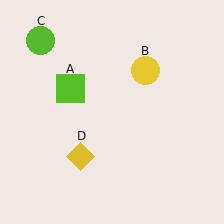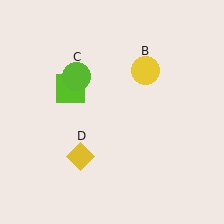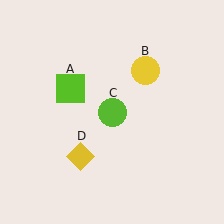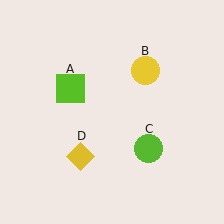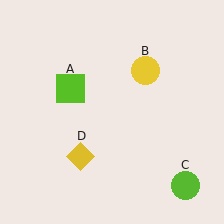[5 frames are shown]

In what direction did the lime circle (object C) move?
The lime circle (object C) moved down and to the right.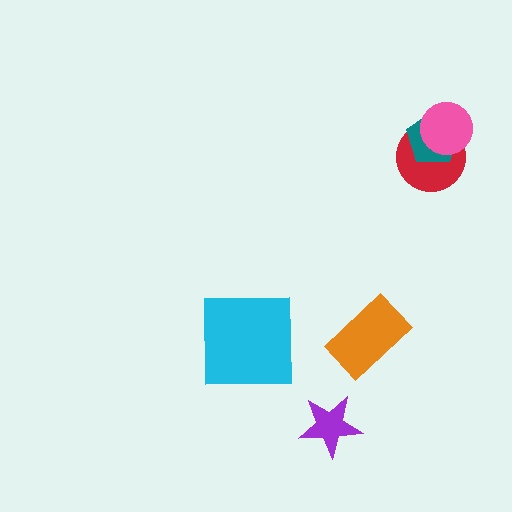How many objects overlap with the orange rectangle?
0 objects overlap with the orange rectangle.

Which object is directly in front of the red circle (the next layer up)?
The teal pentagon is directly in front of the red circle.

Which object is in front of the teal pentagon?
The pink circle is in front of the teal pentagon.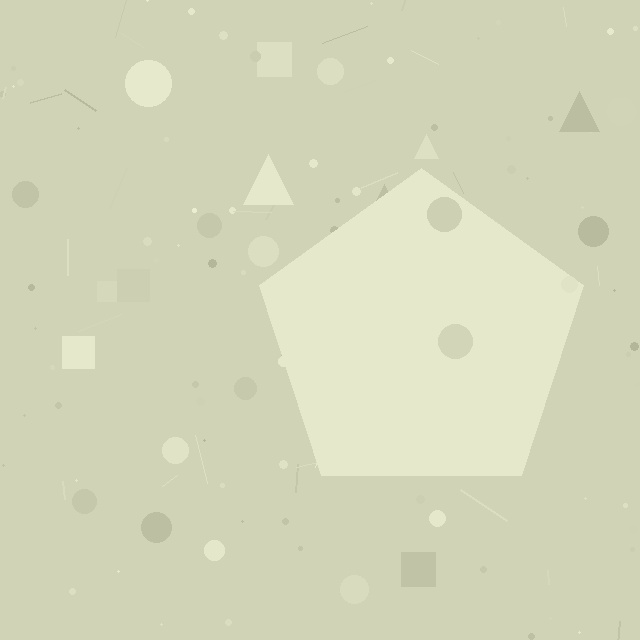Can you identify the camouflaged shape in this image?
The camouflaged shape is a pentagon.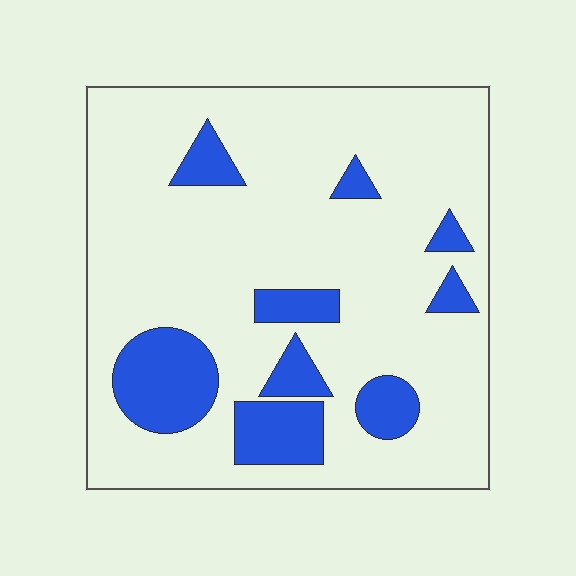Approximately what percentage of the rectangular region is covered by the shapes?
Approximately 20%.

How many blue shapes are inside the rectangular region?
9.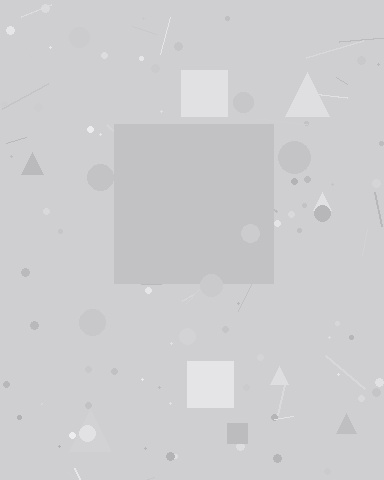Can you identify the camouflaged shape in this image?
The camouflaged shape is a square.